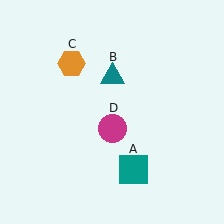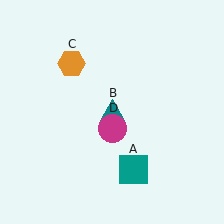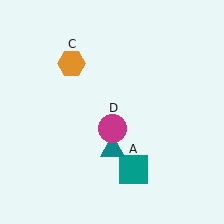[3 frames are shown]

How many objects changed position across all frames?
1 object changed position: teal triangle (object B).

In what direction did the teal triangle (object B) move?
The teal triangle (object B) moved down.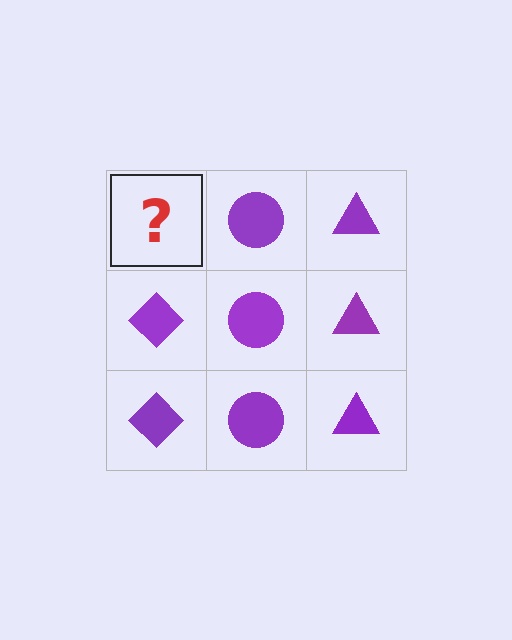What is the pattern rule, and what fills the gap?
The rule is that each column has a consistent shape. The gap should be filled with a purple diamond.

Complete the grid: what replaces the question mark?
The question mark should be replaced with a purple diamond.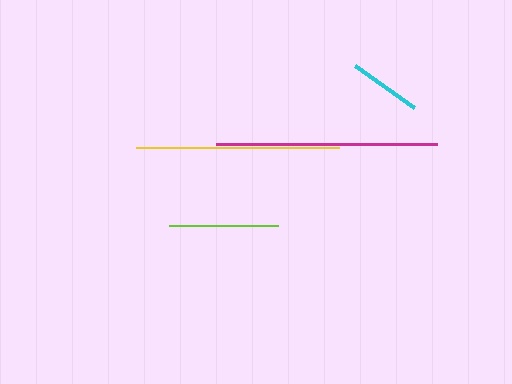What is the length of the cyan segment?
The cyan segment is approximately 72 pixels long.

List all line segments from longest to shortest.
From longest to shortest: magenta, yellow, lime, cyan.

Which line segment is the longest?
The magenta line is the longest at approximately 221 pixels.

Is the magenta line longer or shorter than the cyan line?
The magenta line is longer than the cyan line.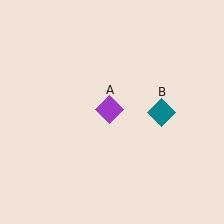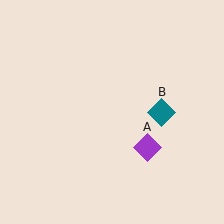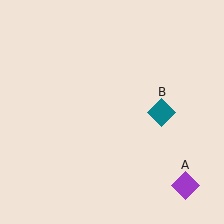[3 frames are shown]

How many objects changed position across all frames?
1 object changed position: purple diamond (object A).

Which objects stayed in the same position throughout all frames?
Teal diamond (object B) remained stationary.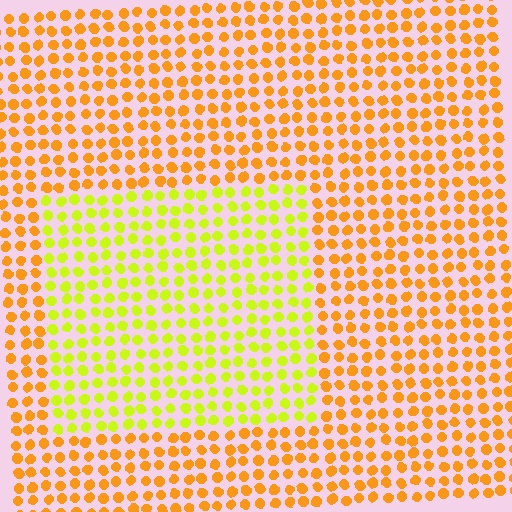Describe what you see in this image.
The image is filled with small orange elements in a uniform arrangement. A rectangle-shaped region is visible where the elements are tinted to a slightly different hue, forming a subtle color boundary.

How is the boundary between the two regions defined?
The boundary is defined purely by a slight shift in hue (about 39 degrees). Spacing, size, and orientation are identical on both sides.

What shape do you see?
I see a rectangle.